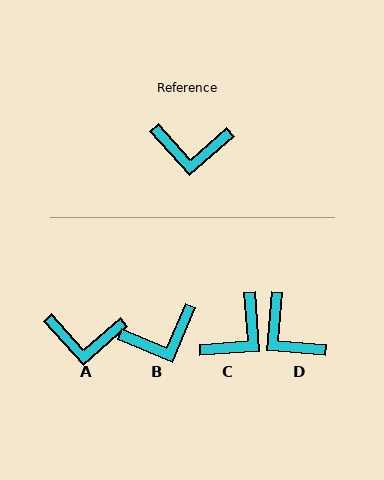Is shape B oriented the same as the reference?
No, it is off by about 25 degrees.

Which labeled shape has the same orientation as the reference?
A.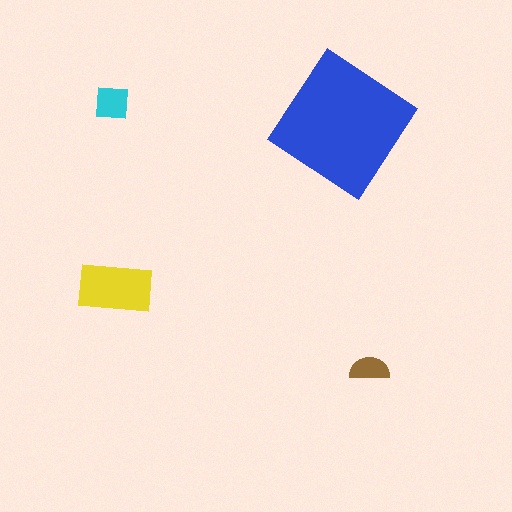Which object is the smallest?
The brown semicircle.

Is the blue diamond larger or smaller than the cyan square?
Larger.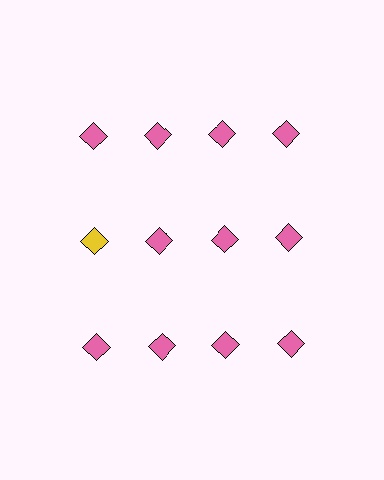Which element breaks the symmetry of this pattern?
The yellow diamond in the second row, leftmost column breaks the symmetry. All other shapes are pink diamonds.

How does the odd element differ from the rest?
It has a different color: yellow instead of pink.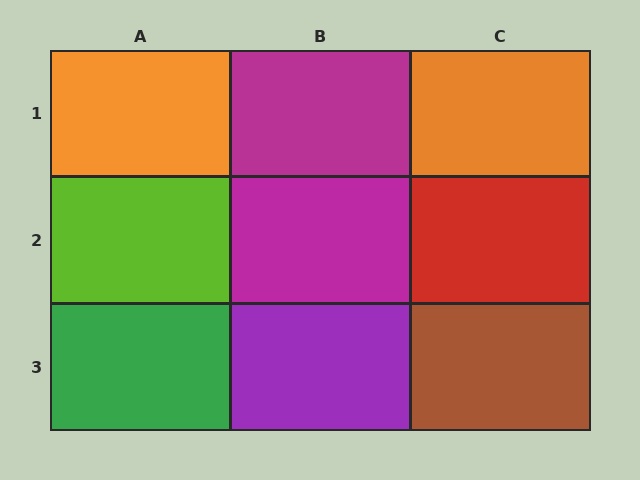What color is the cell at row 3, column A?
Green.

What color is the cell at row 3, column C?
Brown.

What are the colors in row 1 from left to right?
Orange, magenta, orange.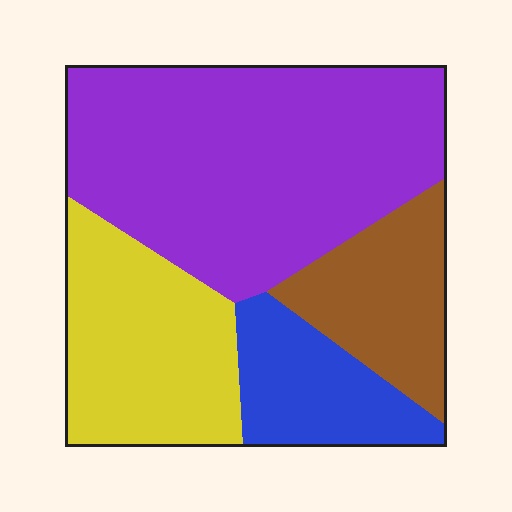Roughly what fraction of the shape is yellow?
Yellow covers 23% of the shape.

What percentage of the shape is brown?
Brown takes up less than a quarter of the shape.